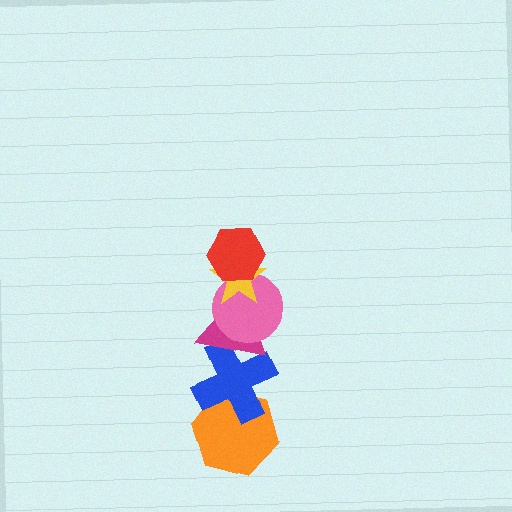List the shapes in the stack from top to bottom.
From top to bottom: the red hexagon, the yellow star, the pink circle, the magenta triangle, the blue cross, the orange hexagon.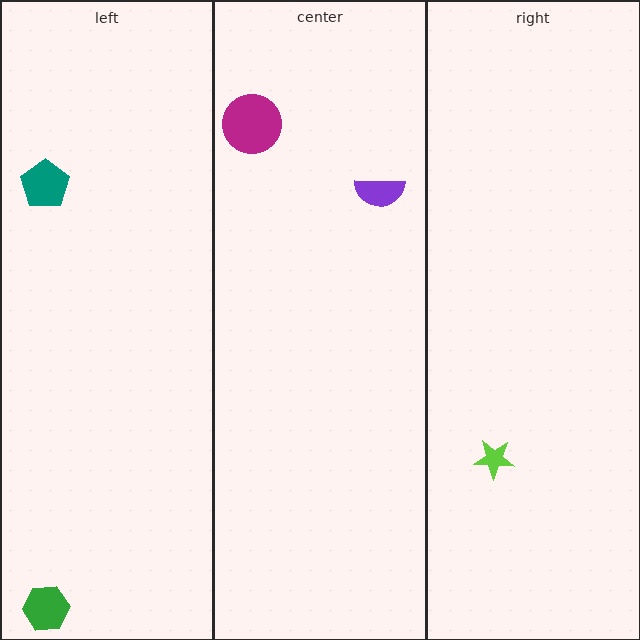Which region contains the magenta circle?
The center region.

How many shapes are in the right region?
1.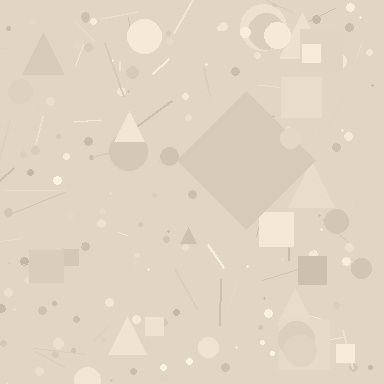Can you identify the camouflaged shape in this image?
The camouflaged shape is a diamond.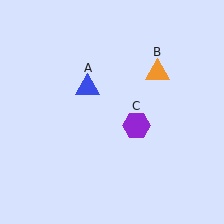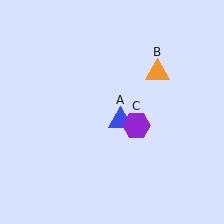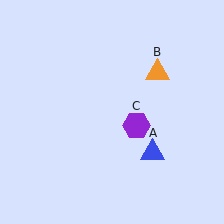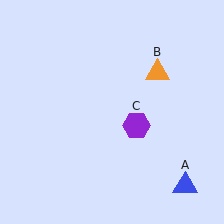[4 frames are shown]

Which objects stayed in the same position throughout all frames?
Orange triangle (object B) and purple hexagon (object C) remained stationary.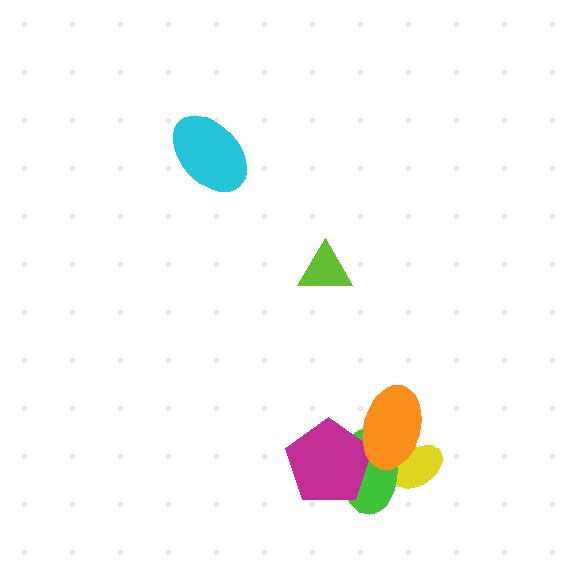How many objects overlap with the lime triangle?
0 objects overlap with the lime triangle.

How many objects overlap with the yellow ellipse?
2 objects overlap with the yellow ellipse.